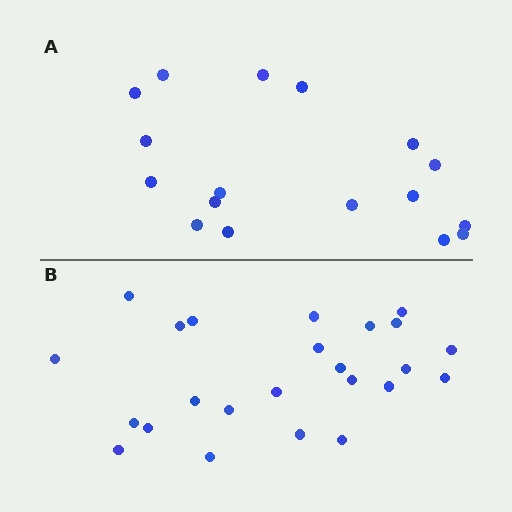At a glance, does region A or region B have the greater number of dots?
Region B (the bottom region) has more dots.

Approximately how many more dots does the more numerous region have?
Region B has roughly 8 or so more dots than region A.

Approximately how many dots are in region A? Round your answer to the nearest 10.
About 20 dots. (The exact count is 17, which rounds to 20.)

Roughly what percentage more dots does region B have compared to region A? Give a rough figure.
About 40% more.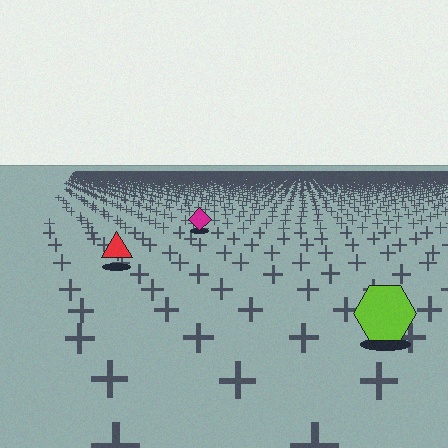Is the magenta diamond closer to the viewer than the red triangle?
No. The red triangle is closer — you can tell from the texture gradient: the ground texture is coarser near it.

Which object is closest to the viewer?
The lime hexagon is closest. The texture marks near it are larger and more spread out.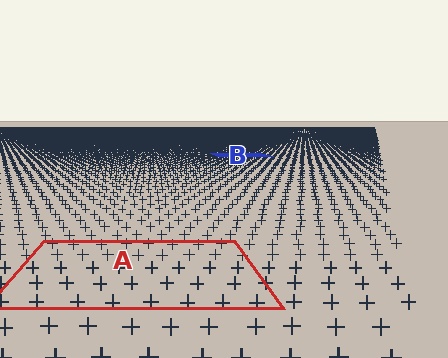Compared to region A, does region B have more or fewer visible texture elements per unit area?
Region B has more texture elements per unit area — they are packed more densely because it is farther away.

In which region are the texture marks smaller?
The texture marks are smaller in region B, because it is farther away.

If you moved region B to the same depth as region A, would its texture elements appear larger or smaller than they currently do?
They would appear larger. At a closer depth, the same texture elements are projected at a bigger on-screen size.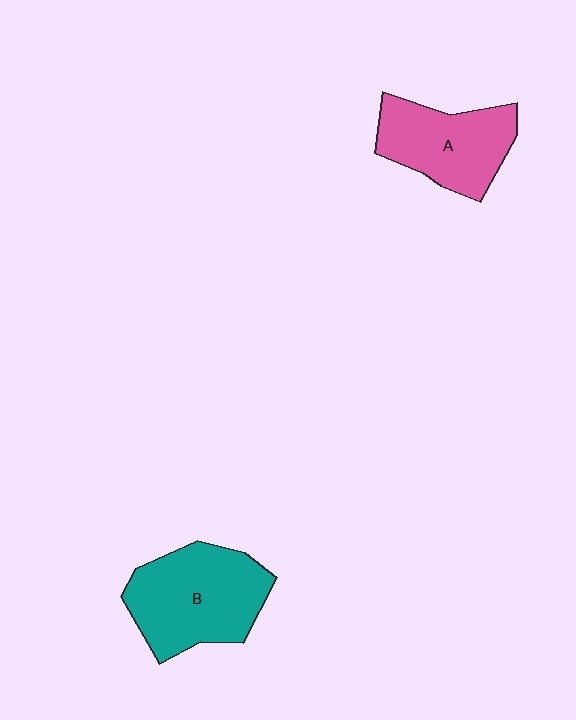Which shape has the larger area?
Shape B (teal).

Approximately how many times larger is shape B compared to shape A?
Approximately 1.3 times.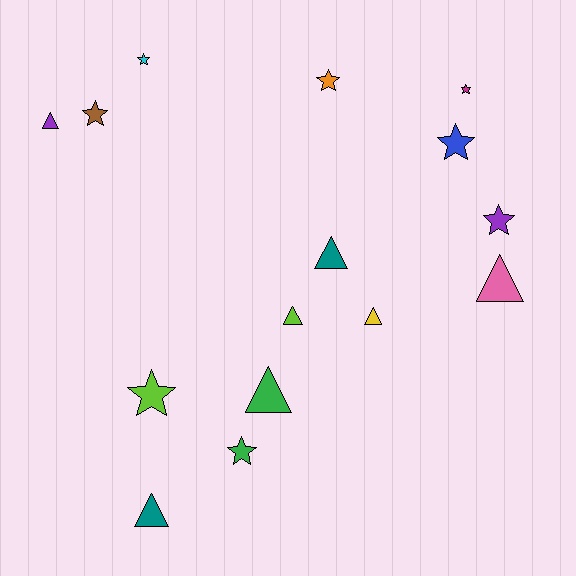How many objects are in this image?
There are 15 objects.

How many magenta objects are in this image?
There is 1 magenta object.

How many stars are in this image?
There are 8 stars.